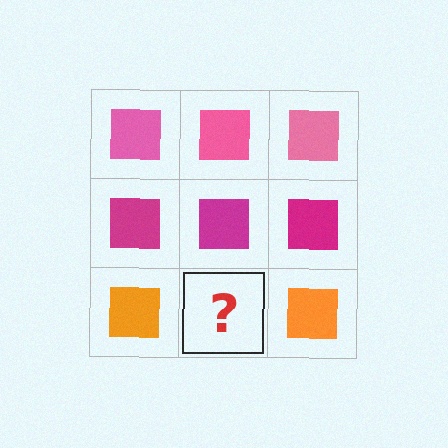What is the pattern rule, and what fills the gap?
The rule is that each row has a consistent color. The gap should be filled with an orange square.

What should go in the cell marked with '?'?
The missing cell should contain an orange square.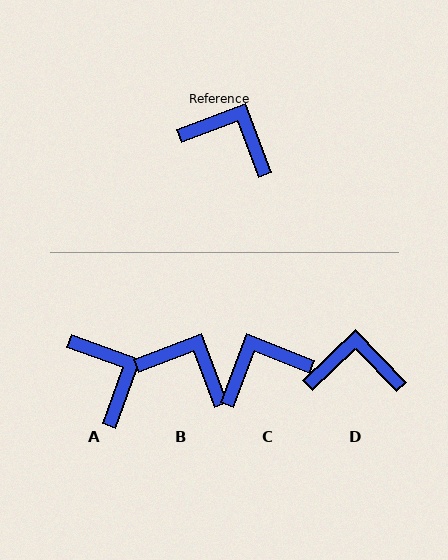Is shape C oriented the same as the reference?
No, it is off by about 48 degrees.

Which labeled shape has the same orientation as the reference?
B.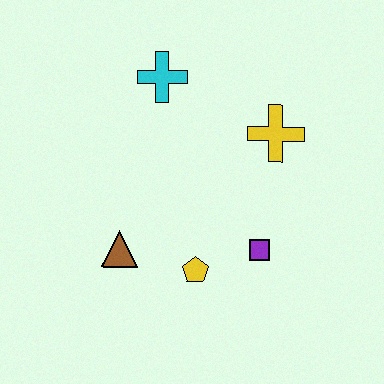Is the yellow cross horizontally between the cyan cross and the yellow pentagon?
No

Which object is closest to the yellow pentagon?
The purple square is closest to the yellow pentagon.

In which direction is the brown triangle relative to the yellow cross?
The brown triangle is to the left of the yellow cross.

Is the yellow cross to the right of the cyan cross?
Yes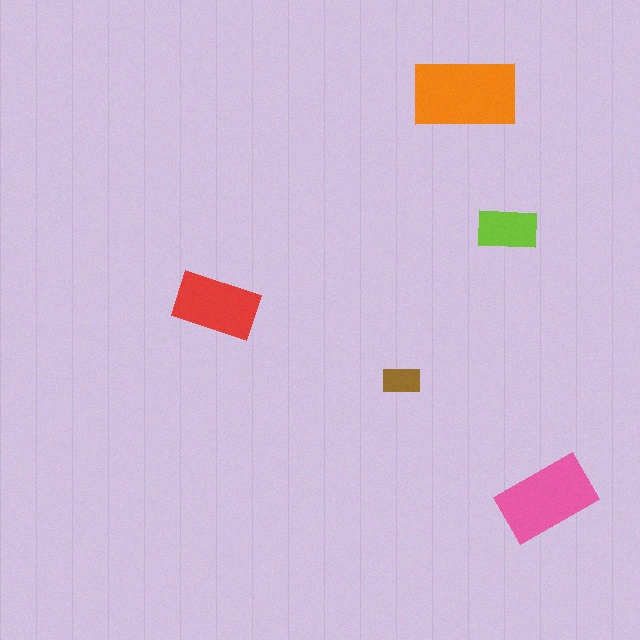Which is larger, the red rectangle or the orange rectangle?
The orange one.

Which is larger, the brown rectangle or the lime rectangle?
The lime one.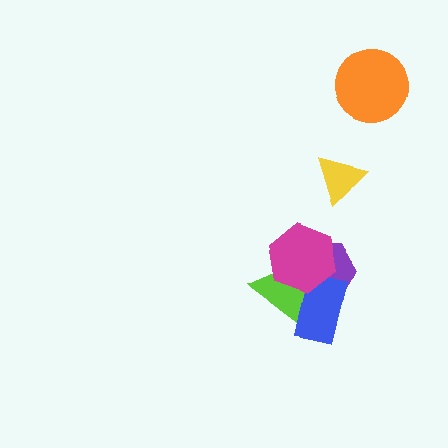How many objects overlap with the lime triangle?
3 objects overlap with the lime triangle.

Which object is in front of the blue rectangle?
The magenta hexagon is in front of the blue rectangle.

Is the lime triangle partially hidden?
Yes, it is partially covered by another shape.